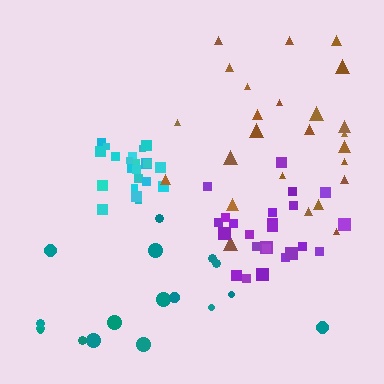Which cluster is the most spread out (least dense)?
Teal.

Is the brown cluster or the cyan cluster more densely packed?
Cyan.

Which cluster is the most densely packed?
Cyan.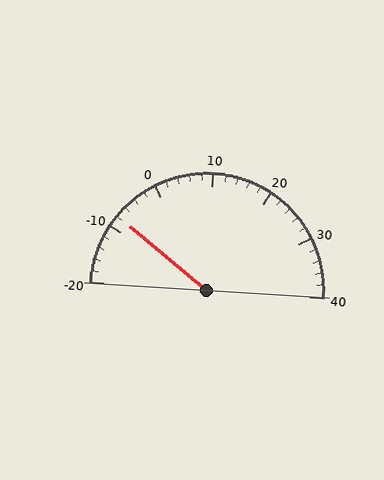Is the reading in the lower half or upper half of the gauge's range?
The reading is in the lower half of the range (-20 to 40).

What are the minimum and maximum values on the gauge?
The gauge ranges from -20 to 40.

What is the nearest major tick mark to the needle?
The nearest major tick mark is -10.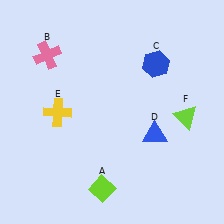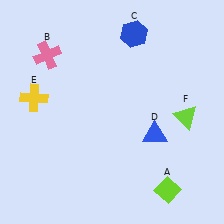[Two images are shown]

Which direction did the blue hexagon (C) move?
The blue hexagon (C) moved up.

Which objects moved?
The objects that moved are: the lime diamond (A), the blue hexagon (C), the yellow cross (E).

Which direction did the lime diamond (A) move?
The lime diamond (A) moved right.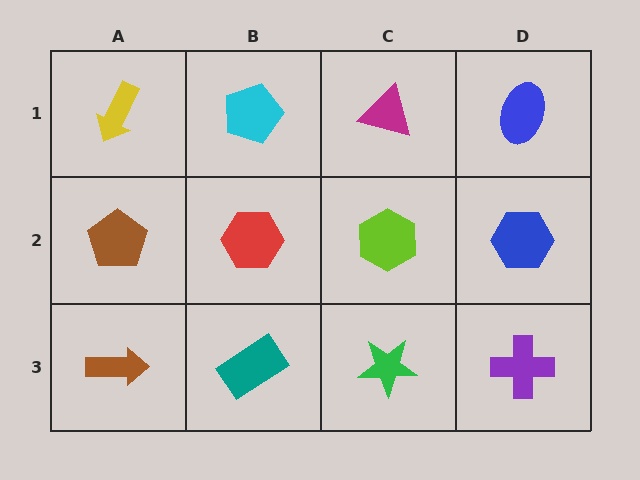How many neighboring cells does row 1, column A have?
2.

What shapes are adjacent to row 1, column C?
A lime hexagon (row 2, column C), a cyan pentagon (row 1, column B), a blue ellipse (row 1, column D).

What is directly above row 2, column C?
A magenta triangle.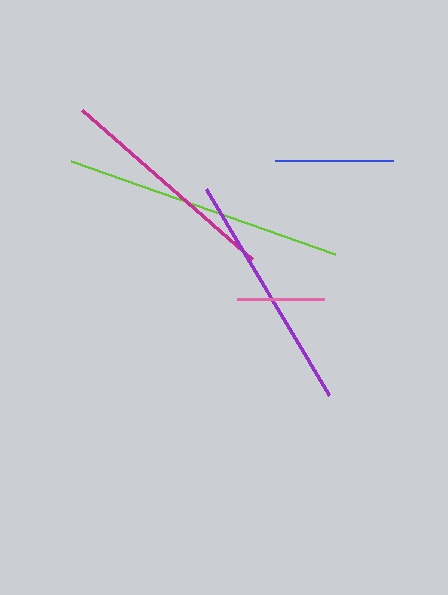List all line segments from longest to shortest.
From longest to shortest: lime, purple, magenta, blue, pink.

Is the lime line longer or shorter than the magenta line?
The lime line is longer than the magenta line.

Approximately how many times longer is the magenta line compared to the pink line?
The magenta line is approximately 2.6 times the length of the pink line.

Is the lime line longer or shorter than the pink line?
The lime line is longer than the pink line.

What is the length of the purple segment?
The purple segment is approximately 240 pixels long.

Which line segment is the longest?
The lime line is the longest at approximately 279 pixels.